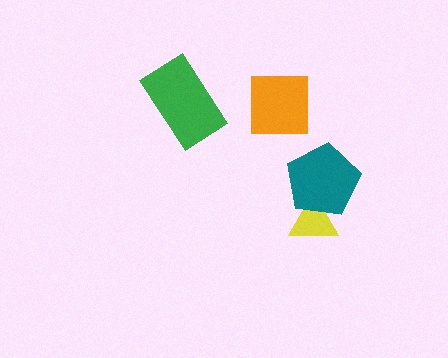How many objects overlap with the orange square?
0 objects overlap with the orange square.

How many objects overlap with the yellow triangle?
1 object overlaps with the yellow triangle.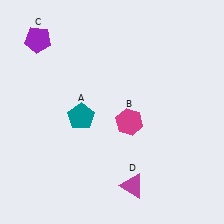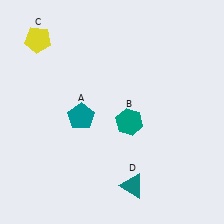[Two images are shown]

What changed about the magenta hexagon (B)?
In Image 1, B is magenta. In Image 2, it changed to teal.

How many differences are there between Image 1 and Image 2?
There are 3 differences between the two images.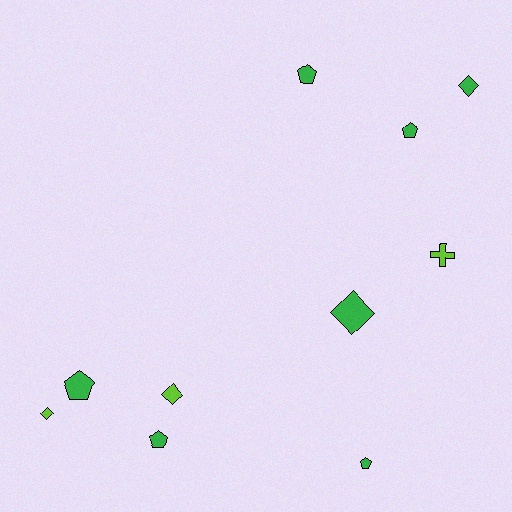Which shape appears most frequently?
Pentagon, with 5 objects.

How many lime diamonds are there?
There are 2 lime diamonds.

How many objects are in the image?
There are 10 objects.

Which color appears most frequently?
Green, with 7 objects.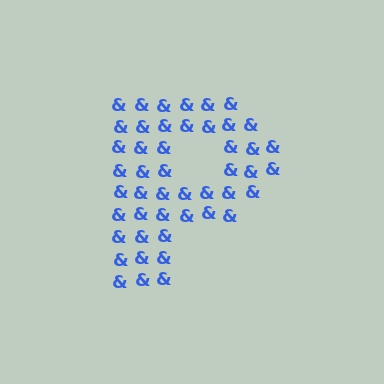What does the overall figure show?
The overall figure shows the letter P.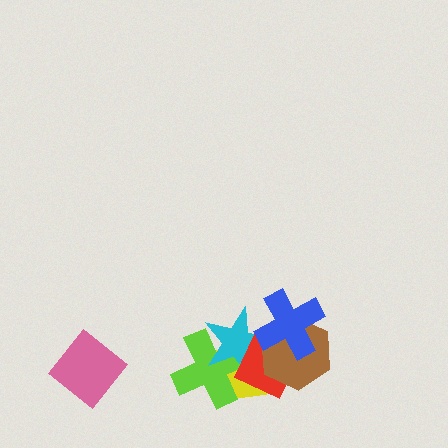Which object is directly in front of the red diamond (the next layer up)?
The brown hexagon is directly in front of the red diamond.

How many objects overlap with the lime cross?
3 objects overlap with the lime cross.